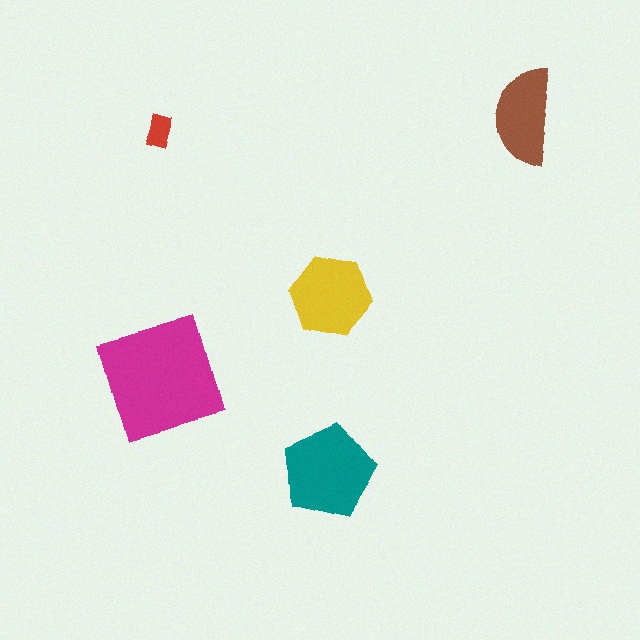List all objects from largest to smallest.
The magenta square, the teal pentagon, the yellow hexagon, the brown semicircle, the red rectangle.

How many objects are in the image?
There are 5 objects in the image.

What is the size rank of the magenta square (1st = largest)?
1st.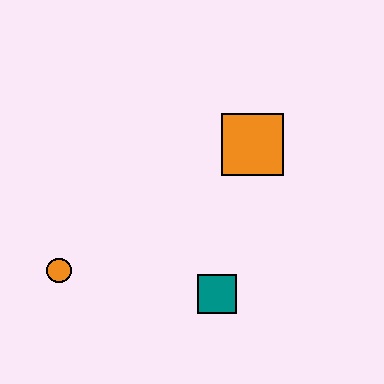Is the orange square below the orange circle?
No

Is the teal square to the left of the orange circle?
No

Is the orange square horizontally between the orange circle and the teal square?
No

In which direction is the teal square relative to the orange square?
The teal square is below the orange square.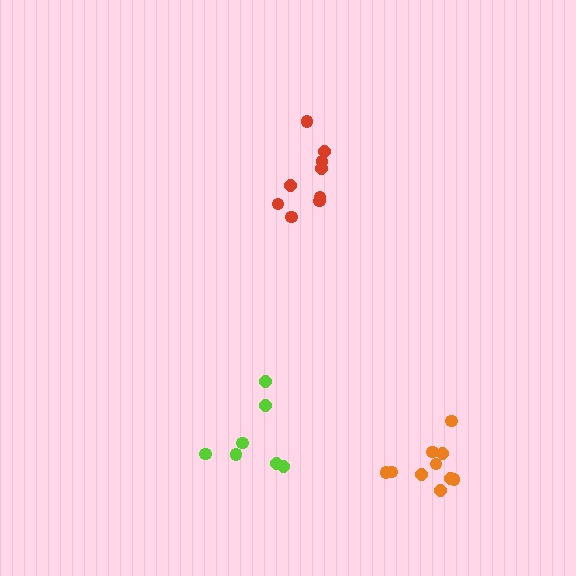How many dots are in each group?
Group 1: 7 dots, Group 2: 10 dots, Group 3: 9 dots (26 total).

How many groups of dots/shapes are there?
There are 3 groups.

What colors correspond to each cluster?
The clusters are colored: lime, orange, red.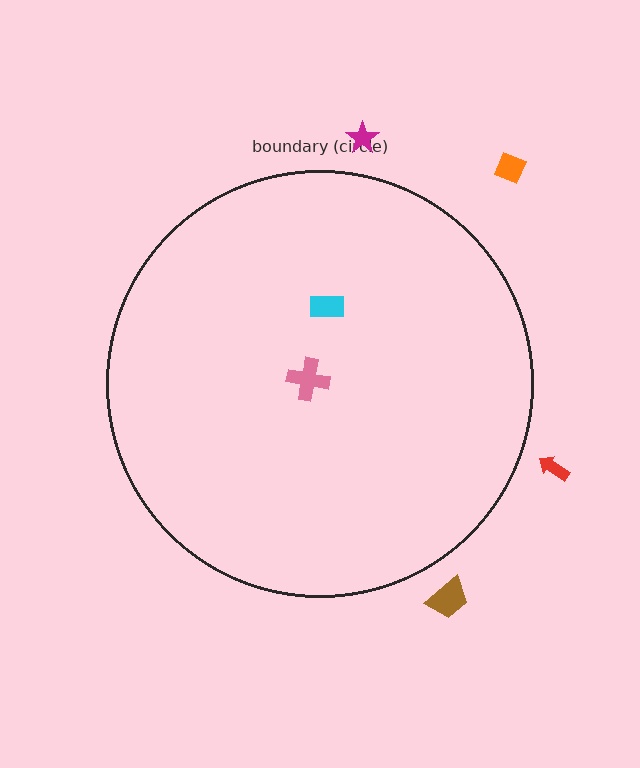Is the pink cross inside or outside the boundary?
Inside.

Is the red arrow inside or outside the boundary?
Outside.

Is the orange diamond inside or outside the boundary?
Outside.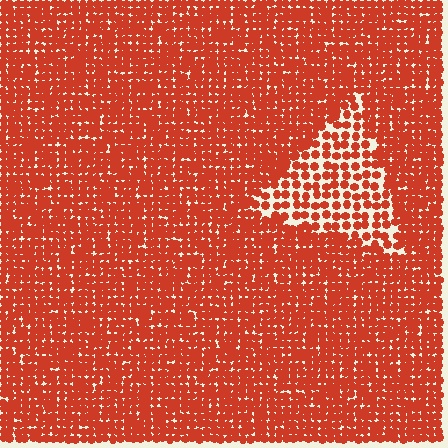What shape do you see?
I see a triangle.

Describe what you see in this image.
The image contains small red elements arranged at two different densities. A triangle-shaped region is visible where the elements are less densely packed than the surrounding area.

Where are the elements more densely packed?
The elements are more densely packed outside the triangle boundary.